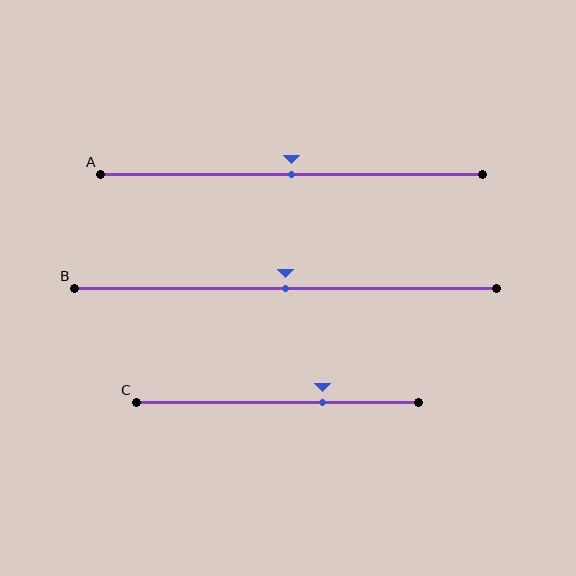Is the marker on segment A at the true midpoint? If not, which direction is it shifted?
Yes, the marker on segment A is at the true midpoint.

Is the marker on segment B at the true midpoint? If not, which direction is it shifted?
Yes, the marker on segment B is at the true midpoint.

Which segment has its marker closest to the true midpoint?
Segment A has its marker closest to the true midpoint.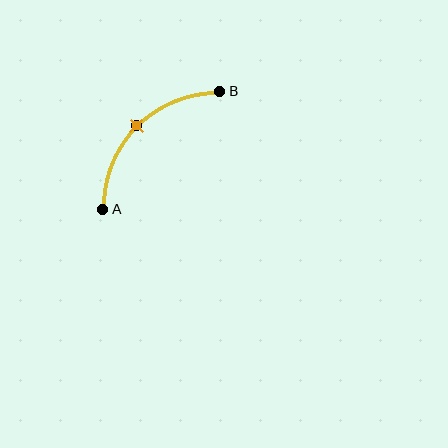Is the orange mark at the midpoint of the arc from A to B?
Yes. The orange mark lies on the arc at equal arc-length from both A and B — it is the arc midpoint.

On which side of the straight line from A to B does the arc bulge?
The arc bulges above and to the left of the straight line connecting A and B.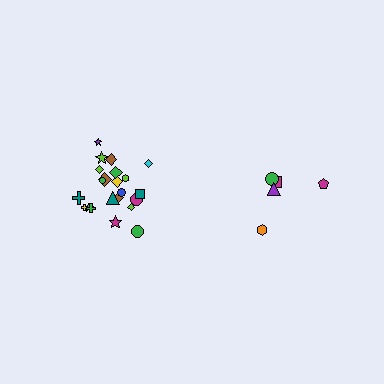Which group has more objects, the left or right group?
The left group.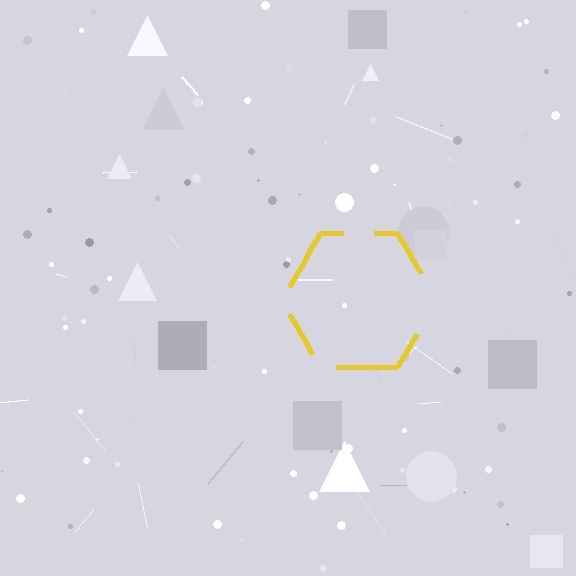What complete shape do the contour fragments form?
The contour fragments form a hexagon.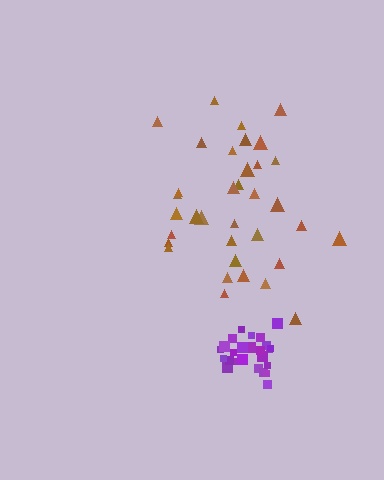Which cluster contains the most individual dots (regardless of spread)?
Brown (35).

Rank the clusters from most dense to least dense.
purple, brown.